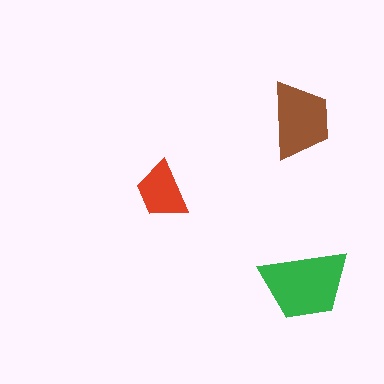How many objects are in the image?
There are 3 objects in the image.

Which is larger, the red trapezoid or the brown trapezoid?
The brown one.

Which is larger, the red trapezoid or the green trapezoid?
The green one.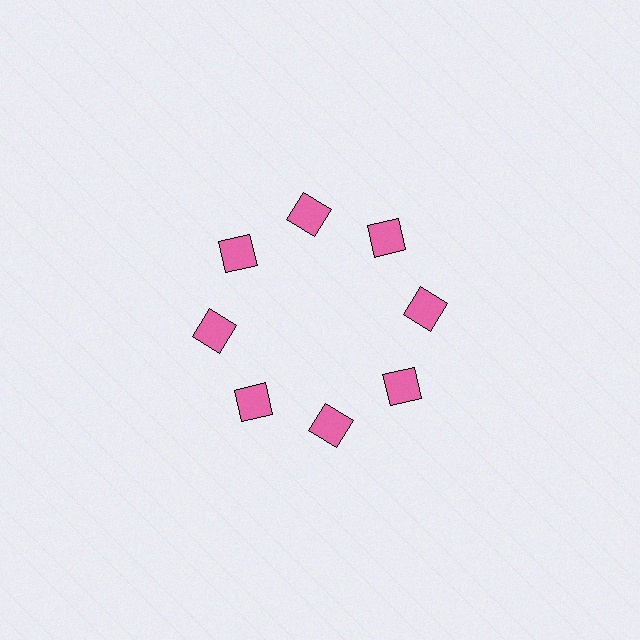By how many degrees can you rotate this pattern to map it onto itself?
The pattern maps onto itself every 45 degrees of rotation.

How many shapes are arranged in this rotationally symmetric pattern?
There are 8 shapes, arranged in 8 groups of 1.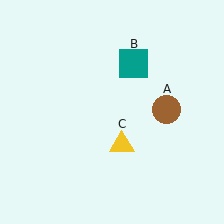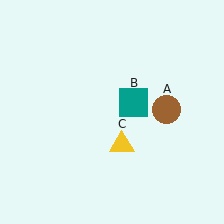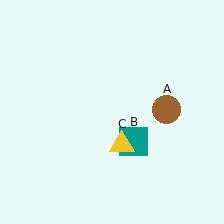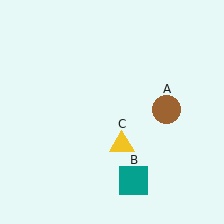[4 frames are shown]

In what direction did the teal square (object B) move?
The teal square (object B) moved down.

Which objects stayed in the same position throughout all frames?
Brown circle (object A) and yellow triangle (object C) remained stationary.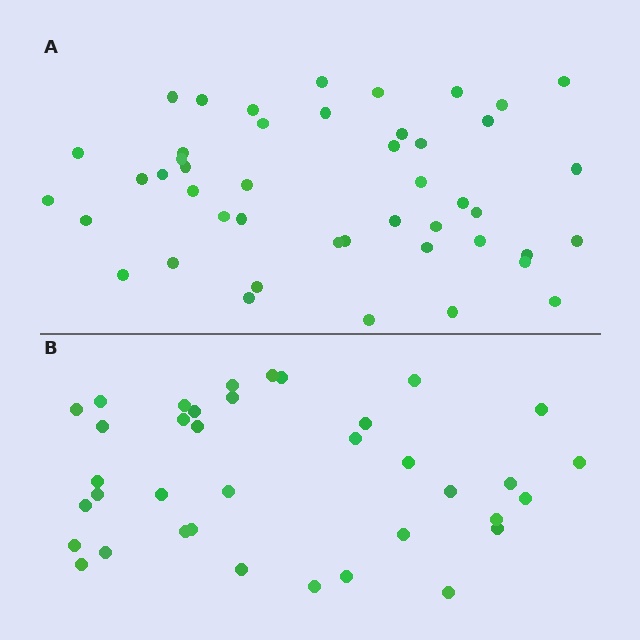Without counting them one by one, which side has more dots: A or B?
Region A (the top region) has more dots.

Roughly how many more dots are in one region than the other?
Region A has roughly 8 or so more dots than region B.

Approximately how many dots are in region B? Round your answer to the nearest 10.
About 40 dots. (The exact count is 37, which rounds to 40.)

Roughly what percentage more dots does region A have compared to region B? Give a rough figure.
About 25% more.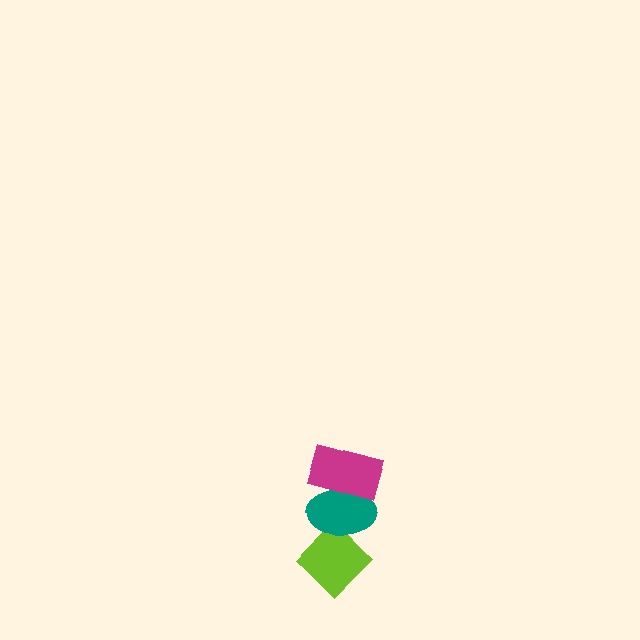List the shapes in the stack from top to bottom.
From top to bottom: the magenta rectangle, the teal ellipse, the lime diamond.